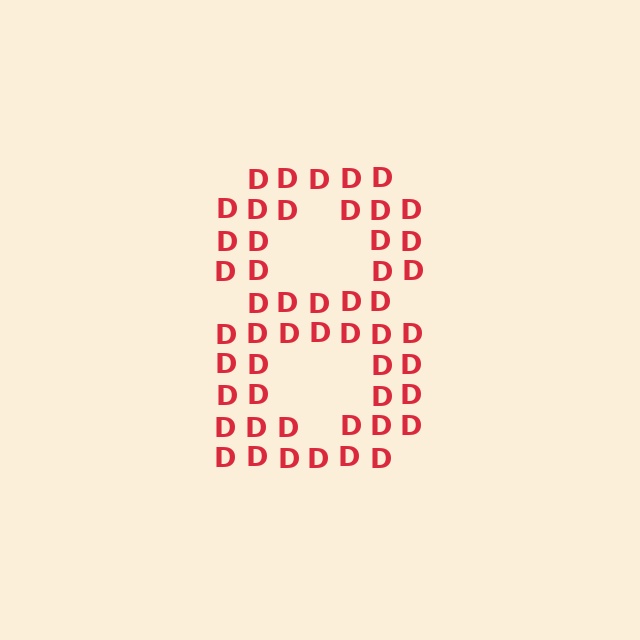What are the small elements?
The small elements are letter D's.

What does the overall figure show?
The overall figure shows the digit 8.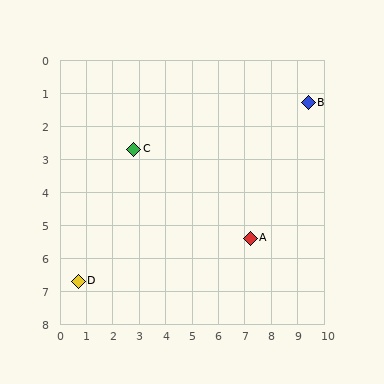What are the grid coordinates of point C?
Point C is at approximately (2.8, 2.7).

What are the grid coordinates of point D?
Point D is at approximately (0.7, 6.7).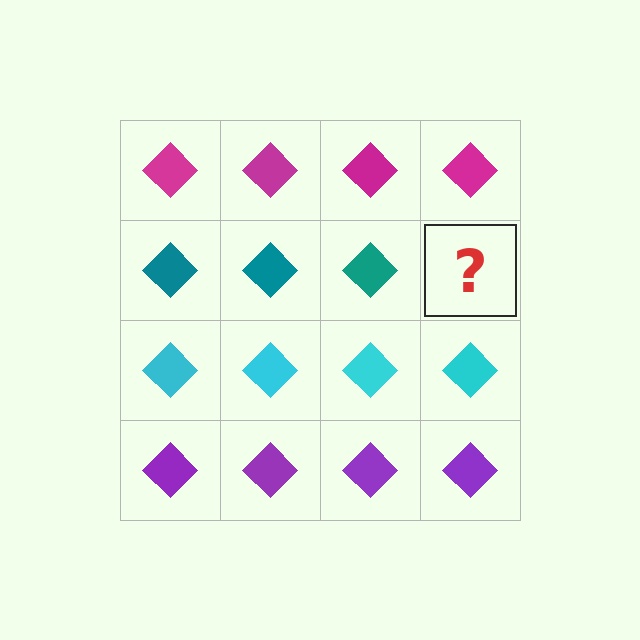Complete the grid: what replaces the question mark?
The question mark should be replaced with a teal diamond.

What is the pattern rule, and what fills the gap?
The rule is that each row has a consistent color. The gap should be filled with a teal diamond.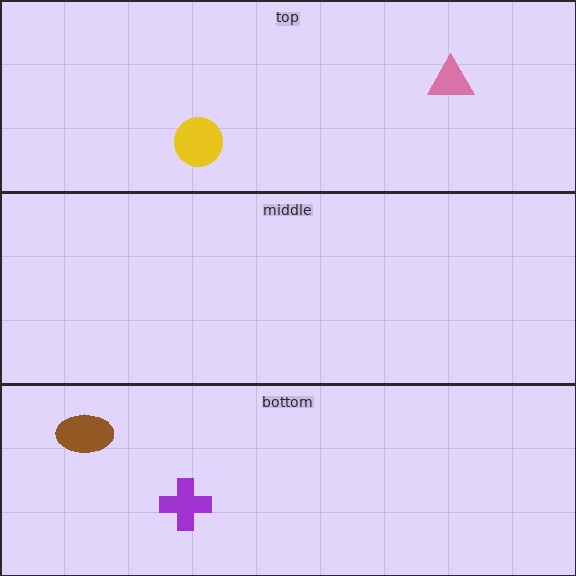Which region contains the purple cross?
The bottom region.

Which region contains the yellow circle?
The top region.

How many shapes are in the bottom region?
2.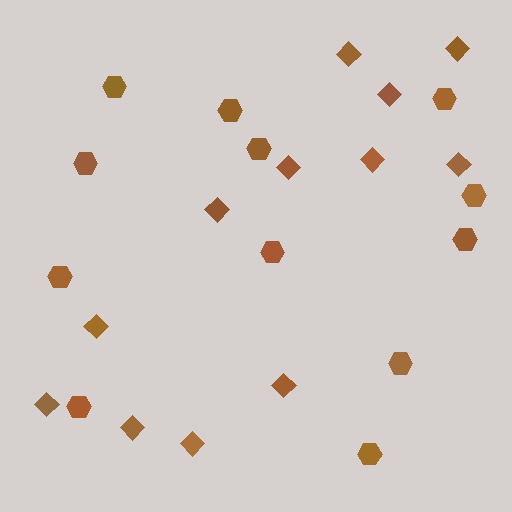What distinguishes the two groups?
There are 2 groups: one group of hexagons (12) and one group of diamonds (12).